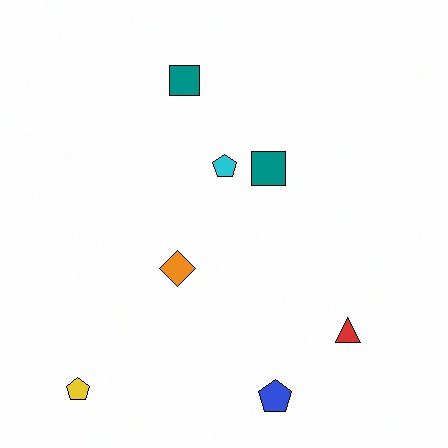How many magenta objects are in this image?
There are no magenta objects.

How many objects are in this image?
There are 7 objects.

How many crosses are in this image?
There are no crosses.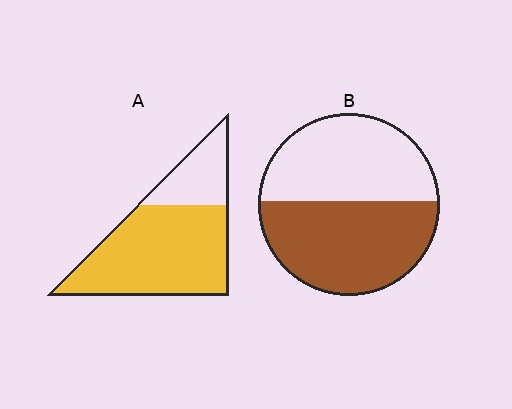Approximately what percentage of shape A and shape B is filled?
A is approximately 75% and B is approximately 50%.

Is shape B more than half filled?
Roughly half.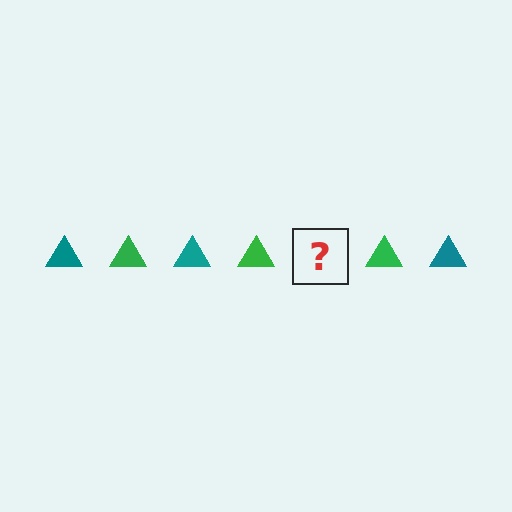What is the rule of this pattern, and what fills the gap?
The rule is that the pattern cycles through teal, green triangles. The gap should be filled with a teal triangle.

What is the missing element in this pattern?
The missing element is a teal triangle.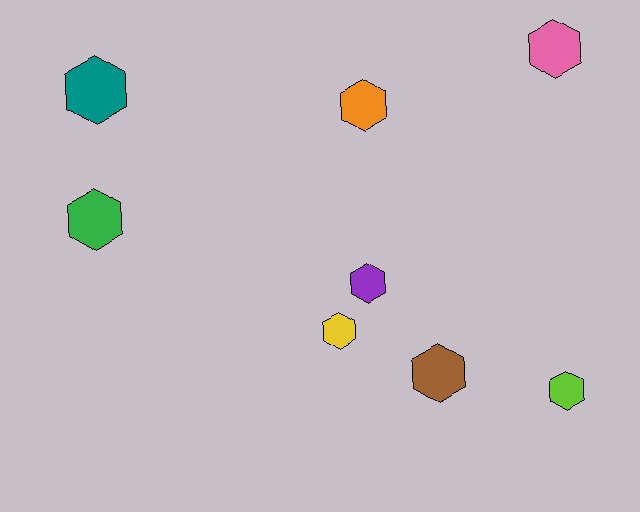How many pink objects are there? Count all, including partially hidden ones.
There is 1 pink object.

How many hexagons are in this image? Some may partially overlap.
There are 8 hexagons.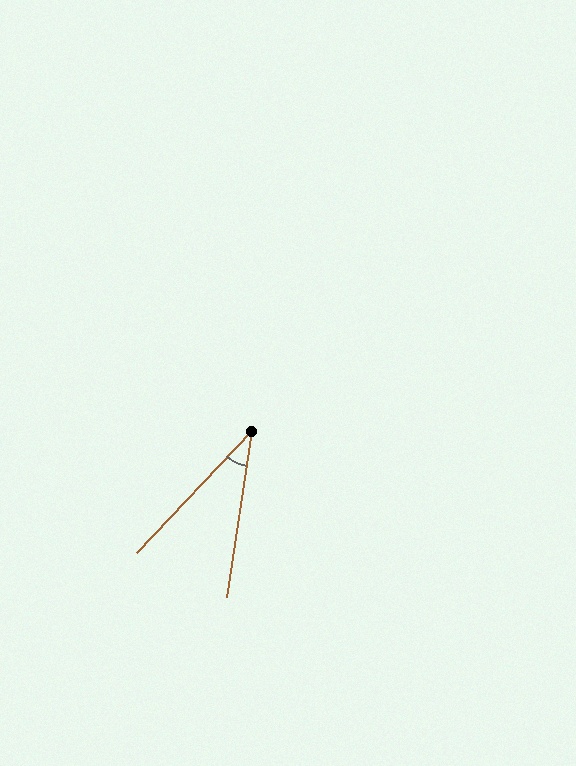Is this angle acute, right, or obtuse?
It is acute.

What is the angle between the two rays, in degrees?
Approximately 35 degrees.